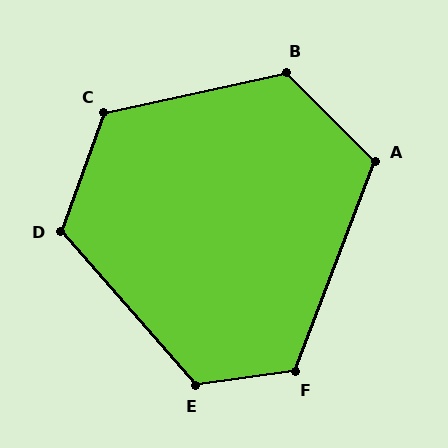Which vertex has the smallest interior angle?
A, at approximately 114 degrees.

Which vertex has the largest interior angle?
E, at approximately 123 degrees.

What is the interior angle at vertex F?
Approximately 119 degrees (obtuse).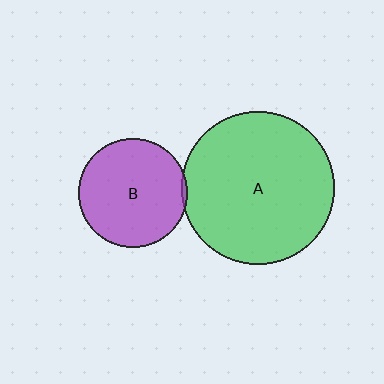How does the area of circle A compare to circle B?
Approximately 2.0 times.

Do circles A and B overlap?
Yes.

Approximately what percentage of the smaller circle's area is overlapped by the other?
Approximately 5%.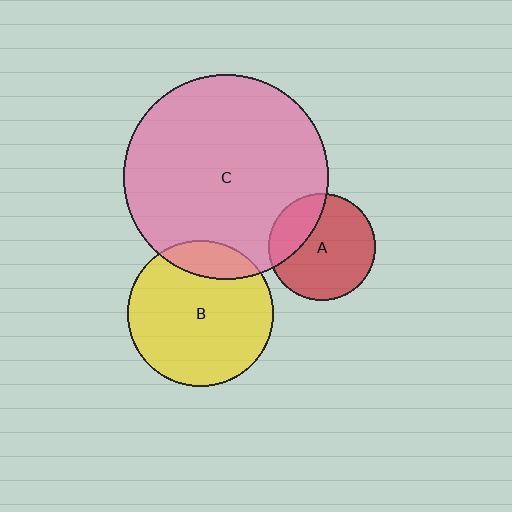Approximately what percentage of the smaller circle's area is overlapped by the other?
Approximately 25%.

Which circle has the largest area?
Circle C (pink).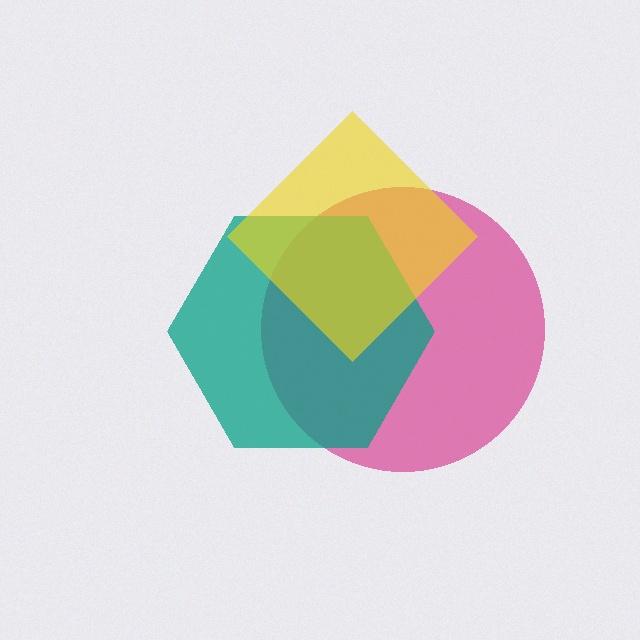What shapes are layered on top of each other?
The layered shapes are: a magenta circle, a teal hexagon, a yellow diamond.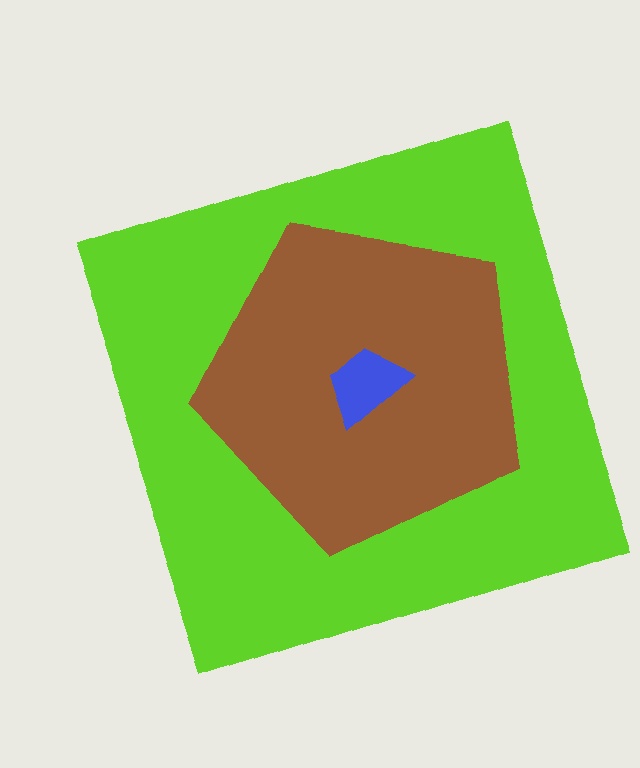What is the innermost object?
The blue trapezoid.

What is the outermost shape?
The lime square.